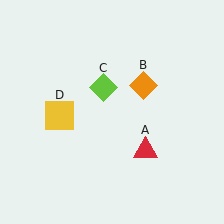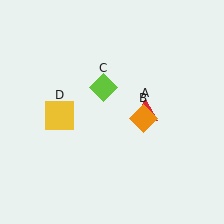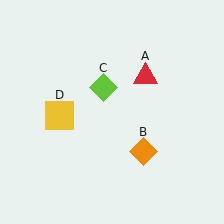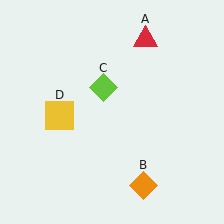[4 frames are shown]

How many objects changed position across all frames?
2 objects changed position: red triangle (object A), orange diamond (object B).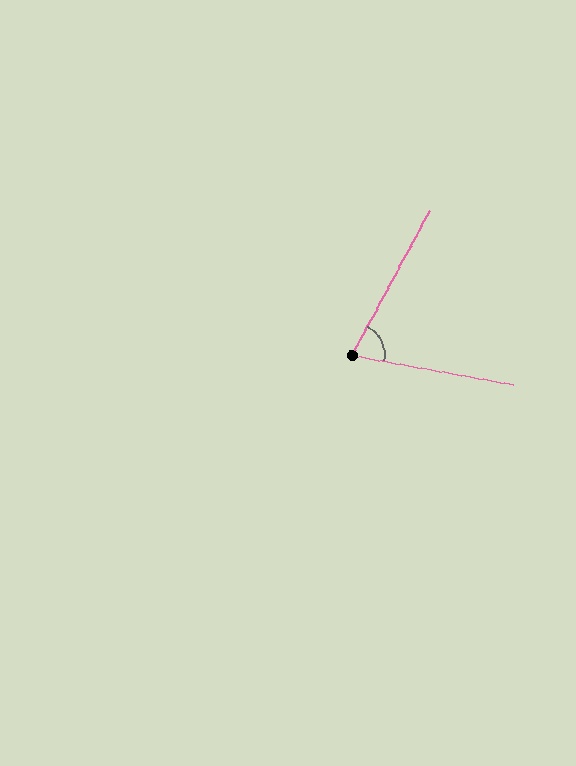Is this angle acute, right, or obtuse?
It is acute.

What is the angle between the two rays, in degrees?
Approximately 72 degrees.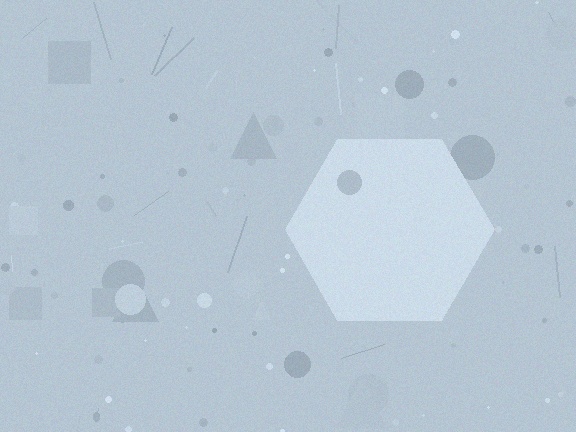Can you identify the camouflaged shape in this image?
The camouflaged shape is a hexagon.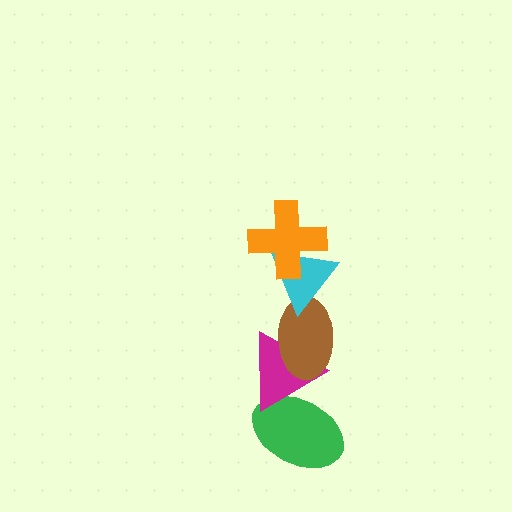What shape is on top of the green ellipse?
The magenta triangle is on top of the green ellipse.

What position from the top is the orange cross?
The orange cross is 1st from the top.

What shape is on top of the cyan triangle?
The orange cross is on top of the cyan triangle.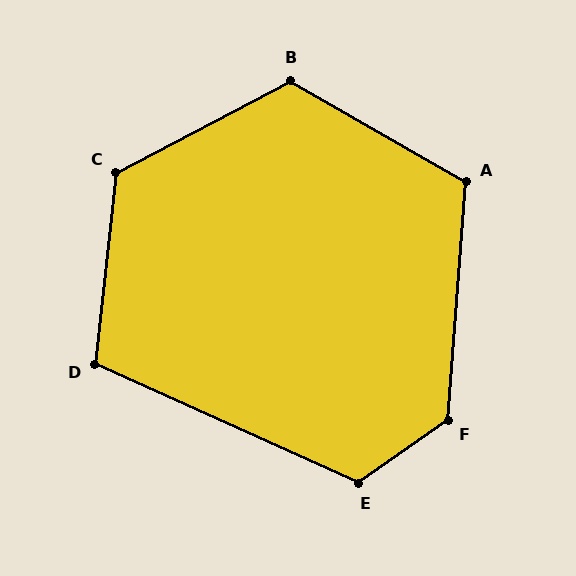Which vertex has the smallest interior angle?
D, at approximately 108 degrees.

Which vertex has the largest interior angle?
F, at approximately 130 degrees.